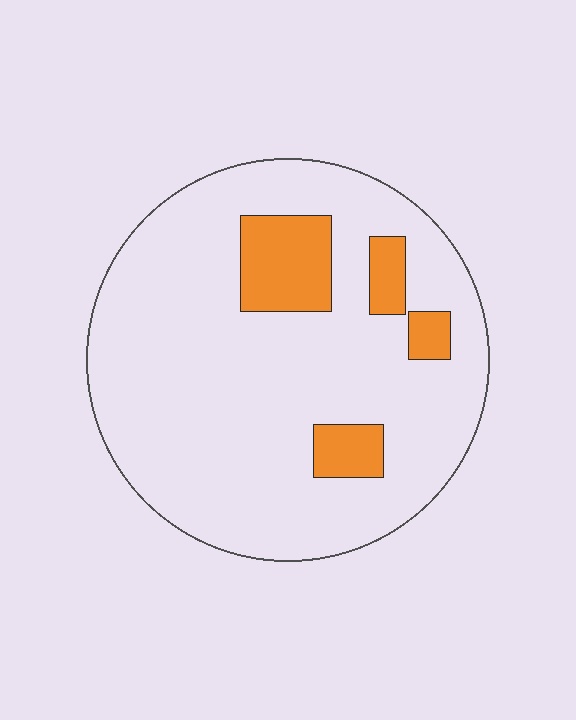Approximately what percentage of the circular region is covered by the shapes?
Approximately 15%.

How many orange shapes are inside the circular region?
4.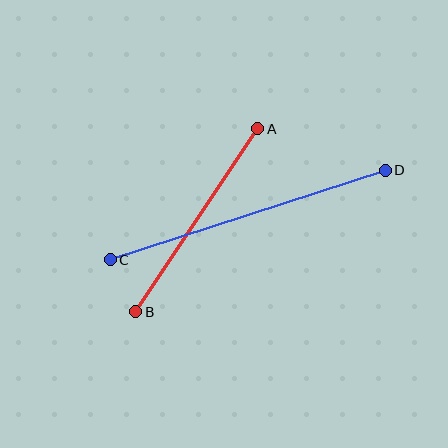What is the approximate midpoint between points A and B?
The midpoint is at approximately (197, 220) pixels.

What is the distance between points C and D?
The distance is approximately 289 pixels.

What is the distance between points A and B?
The distance is approximately 220 pixels.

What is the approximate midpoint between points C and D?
The midpoint is at approximately (248, 215) pixels.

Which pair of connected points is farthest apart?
Points C and D are farthest apart.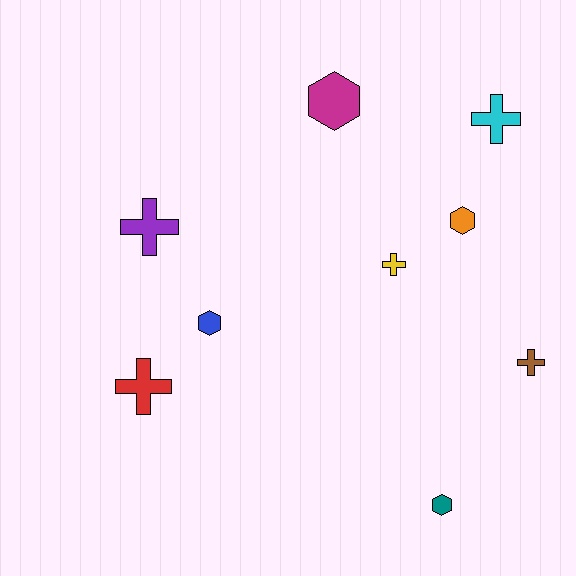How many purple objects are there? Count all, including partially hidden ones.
There is 1 purple object.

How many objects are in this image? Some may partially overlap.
There are 9 objects.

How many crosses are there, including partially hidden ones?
There are 5 crosses.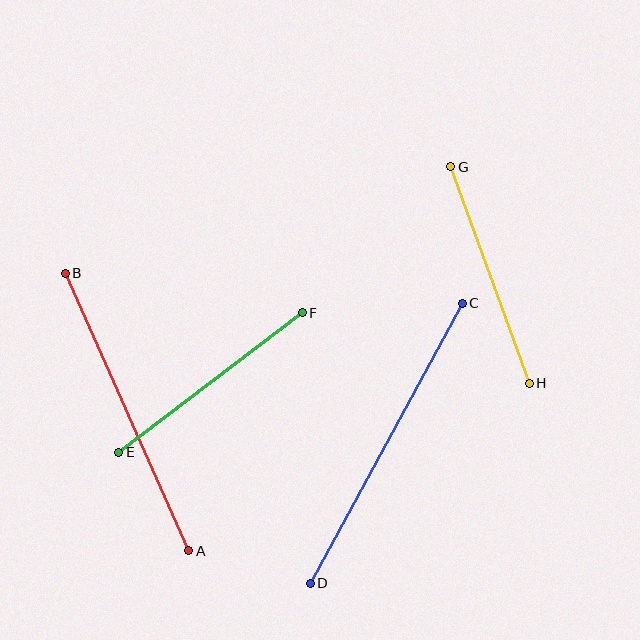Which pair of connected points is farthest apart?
Points C and D are farthest apart.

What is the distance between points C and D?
The distance is approximately 318 pixels.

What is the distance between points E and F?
The distance is approximately 231 pixels.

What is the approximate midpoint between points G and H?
The midpoint is at approximately (490, 275) pixels.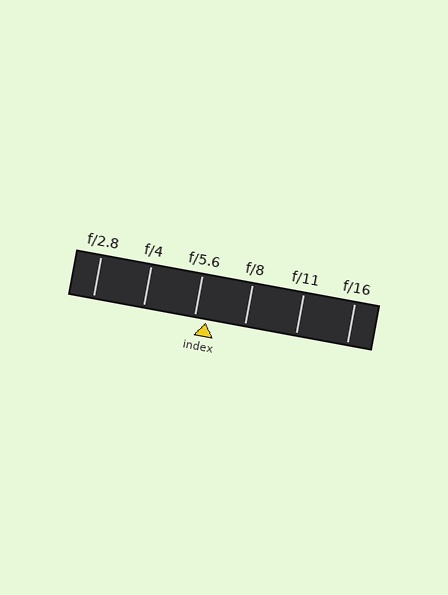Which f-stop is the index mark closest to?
The index mark is closest to f/5.6.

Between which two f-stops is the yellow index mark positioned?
The index mark is between f/5.6 and f/8.